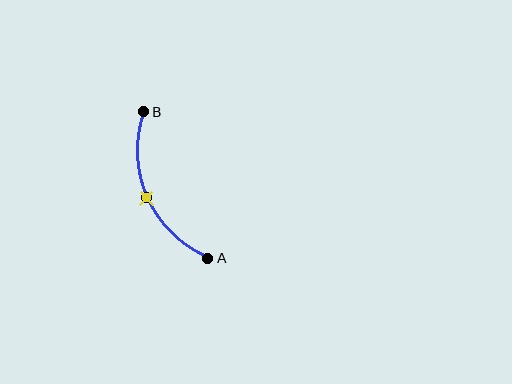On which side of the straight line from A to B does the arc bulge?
The arc bulges to the left of the straight line connecting A and B.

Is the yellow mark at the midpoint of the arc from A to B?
Yes. The yellow mark lies on the arc at equal arc-length from both A and B — it is the arc midpoint.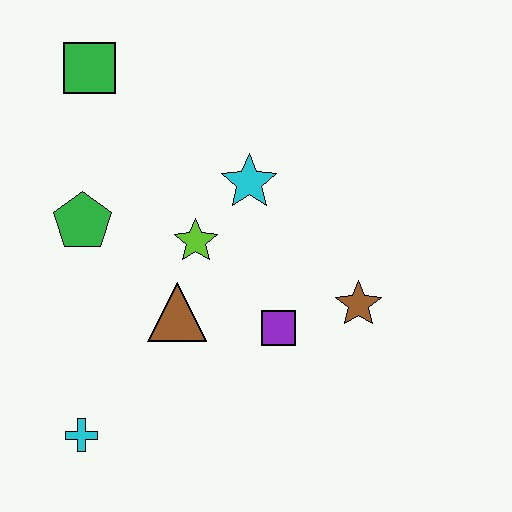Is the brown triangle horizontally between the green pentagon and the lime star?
Yes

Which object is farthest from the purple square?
The green square is farthest from the purple square.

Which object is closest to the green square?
The green pentagon is closest to the green square.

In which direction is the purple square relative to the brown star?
The purple square is to the left of the brown star.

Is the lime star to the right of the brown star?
No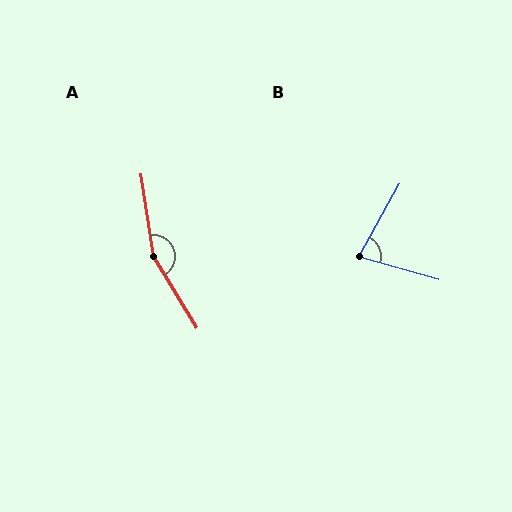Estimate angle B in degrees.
Approximately 77 degrees.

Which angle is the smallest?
B, at approximately 77 degrees.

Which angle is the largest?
A, at approximately 158 degrees.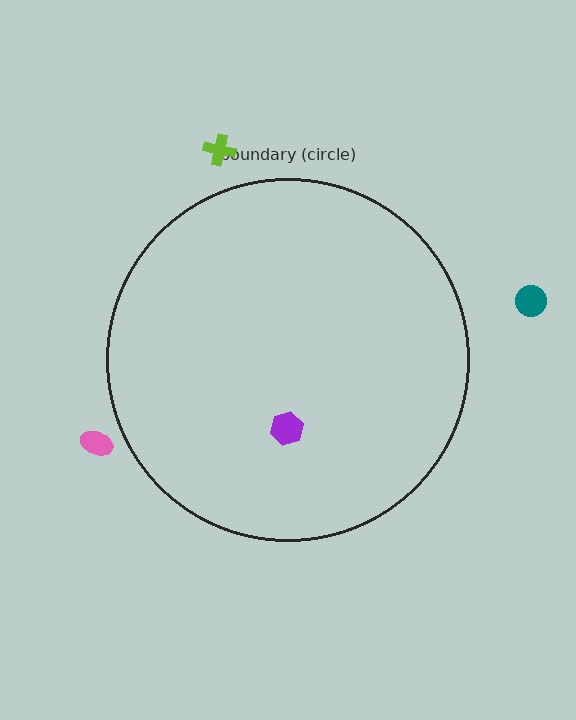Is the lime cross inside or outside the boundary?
Outside.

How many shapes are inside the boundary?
1 inside, 3 outside.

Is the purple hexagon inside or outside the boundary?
Inside.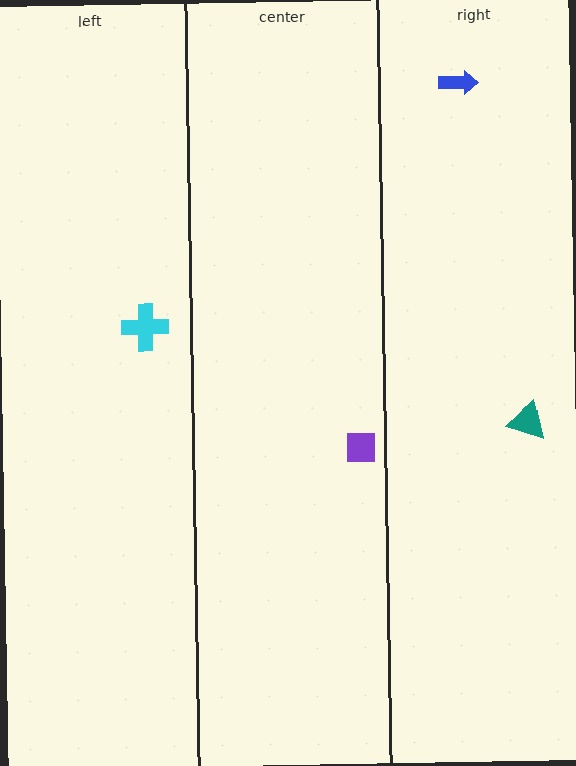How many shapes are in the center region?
1.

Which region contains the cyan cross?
The left region.